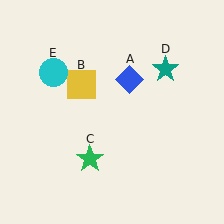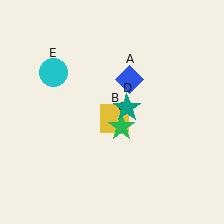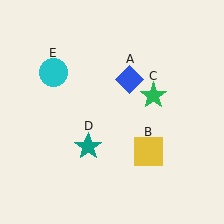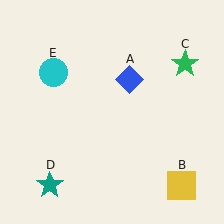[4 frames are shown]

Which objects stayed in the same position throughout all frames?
Blue diamond (object A) and cyan circle (object E) remained stationary.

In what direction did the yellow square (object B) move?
The yellow square (object B) moved down and to the right.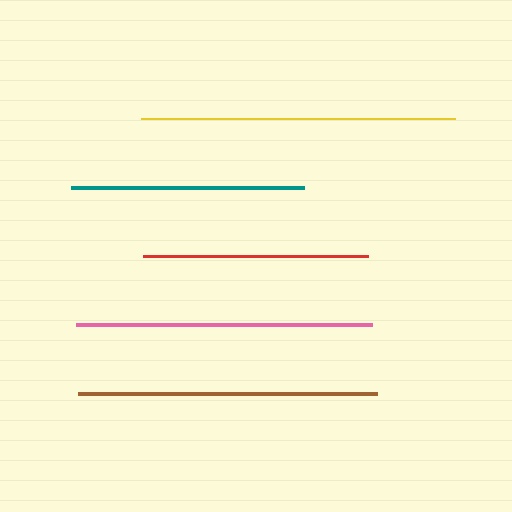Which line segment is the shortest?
The red line is the shortest at approximately 225 pixels.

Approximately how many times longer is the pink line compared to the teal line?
The pink line is approximately 1.3 times the length of the teal line.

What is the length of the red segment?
The red segment is approximately 225 pixels long.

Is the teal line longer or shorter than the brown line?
The brown line is longer than the teal line.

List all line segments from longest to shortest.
From longest to shortest: yellow, brown, pink, teal, red.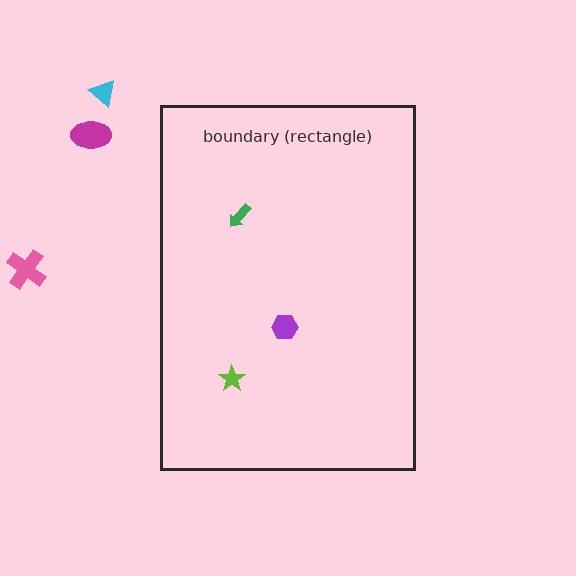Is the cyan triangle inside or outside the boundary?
Outside.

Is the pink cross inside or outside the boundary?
Outside.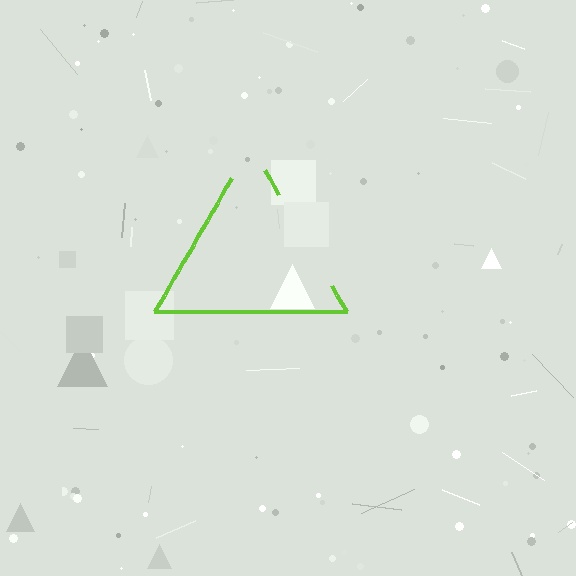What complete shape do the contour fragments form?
The contour fragments form a triangle.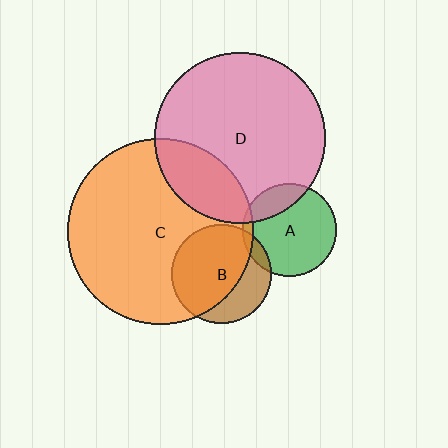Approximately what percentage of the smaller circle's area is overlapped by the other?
Approximately 70%.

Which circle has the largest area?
Circle C (orange).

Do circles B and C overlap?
Yes.